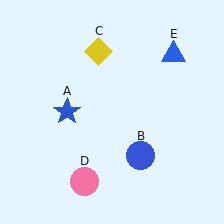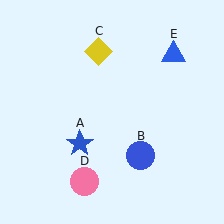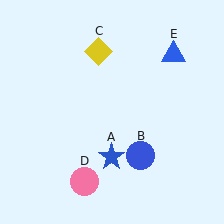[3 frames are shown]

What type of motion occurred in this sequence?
The blue star (object A) rotated counterclockwise around the center of the scene.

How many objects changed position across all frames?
1 object changed position: blue star (object A).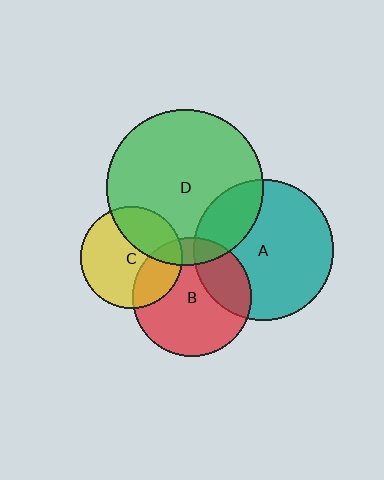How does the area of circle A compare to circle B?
Approximately 1.4 times.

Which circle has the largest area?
Circle D (green).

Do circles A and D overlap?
Yes.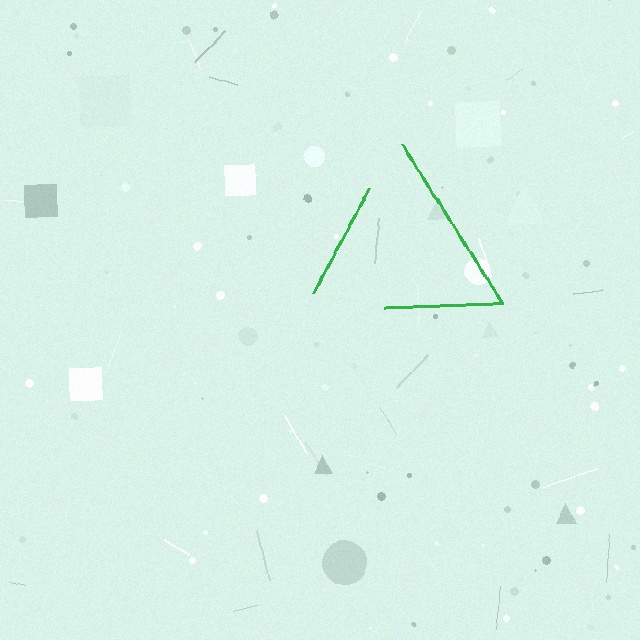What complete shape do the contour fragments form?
The contour fragments form a triangle.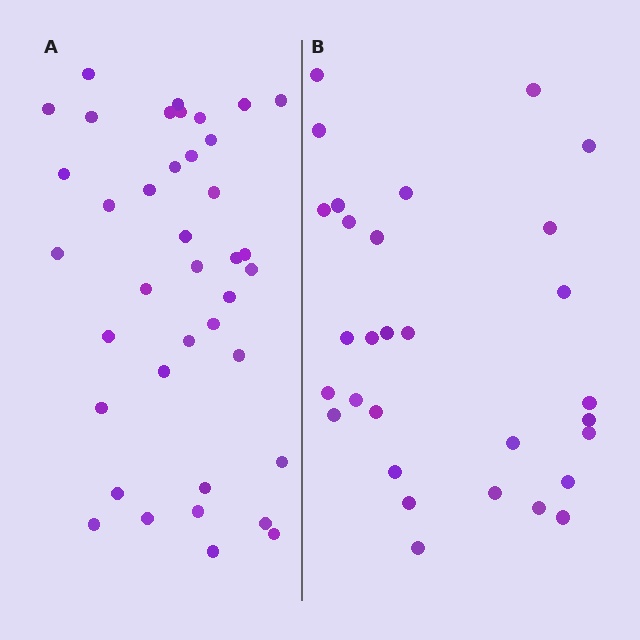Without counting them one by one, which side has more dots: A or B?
Region A (the left region) has more dots.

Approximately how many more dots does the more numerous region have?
Region A has roughly 8 or so more dots than region B.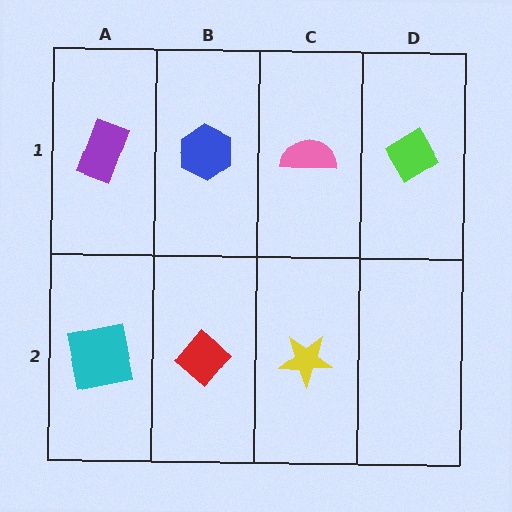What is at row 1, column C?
A pink semicircle.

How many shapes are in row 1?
4 shapes.